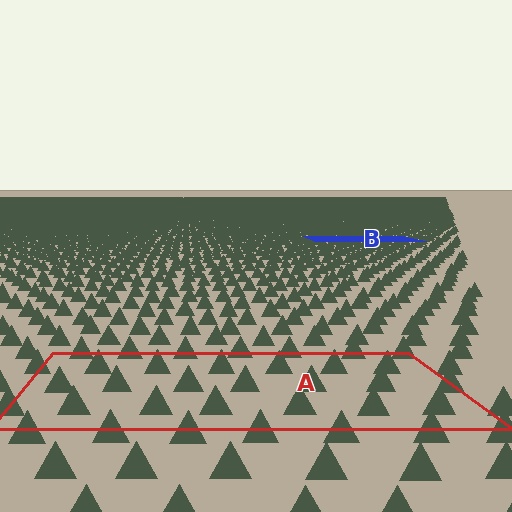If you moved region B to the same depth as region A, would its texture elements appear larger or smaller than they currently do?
They would appear larger. At a closer depth, the same texture elements are projected at a bigger on-screen size.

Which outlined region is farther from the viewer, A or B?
Region B is farther from the viewer — the texture elements inside it appear smaller and more densely packed.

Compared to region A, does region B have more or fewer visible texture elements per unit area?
Region B has more texture elements per unit area — they are packed more densely because it is farther away.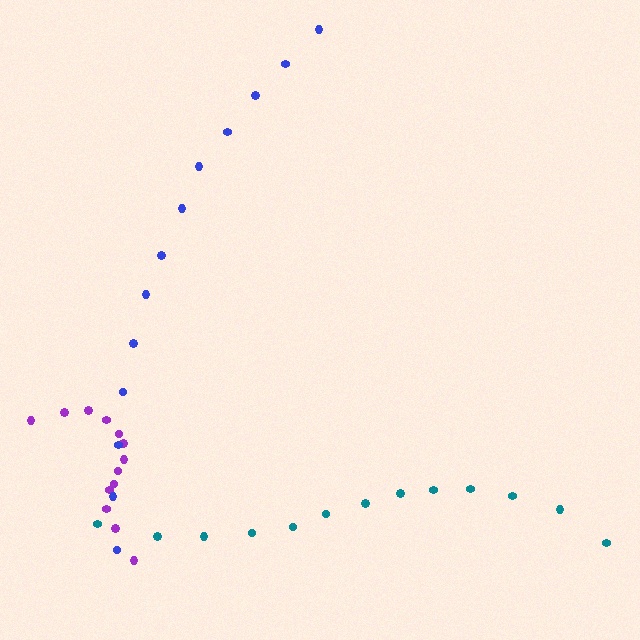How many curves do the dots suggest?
There are 3 distinct paths.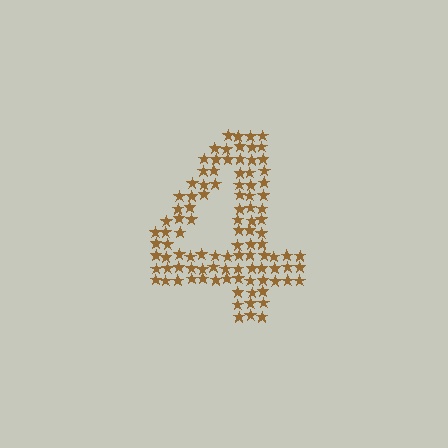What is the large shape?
The large shape is the digit 4.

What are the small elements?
The small elements are stars.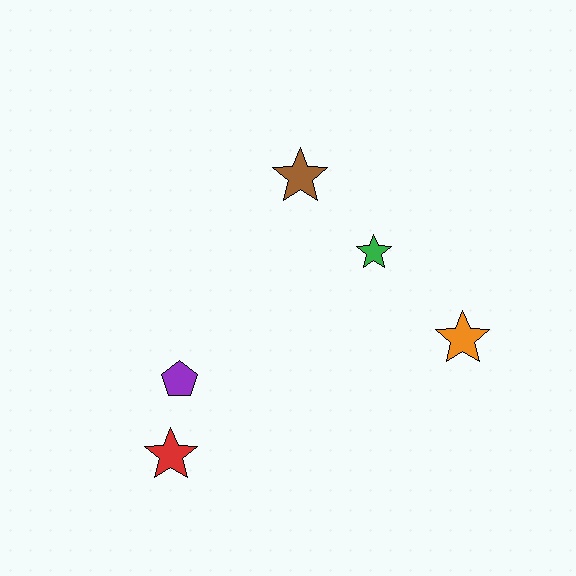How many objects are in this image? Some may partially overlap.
There are 5 objects.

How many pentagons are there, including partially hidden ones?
There is 1 pentagon.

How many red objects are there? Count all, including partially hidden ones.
There is 1 red object.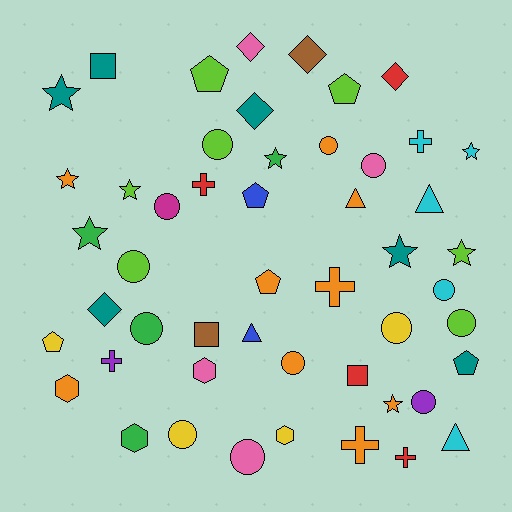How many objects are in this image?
There are 50 objects.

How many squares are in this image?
There are 3 squares.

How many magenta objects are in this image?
There is 1 magenta object.